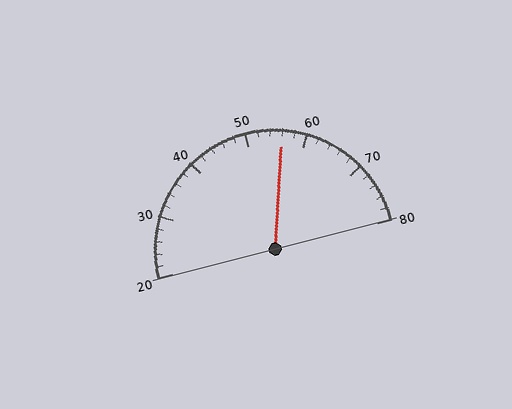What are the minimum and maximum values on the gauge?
The gauge ranges from 20 to 80.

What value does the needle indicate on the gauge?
The needle indicates approximately 56.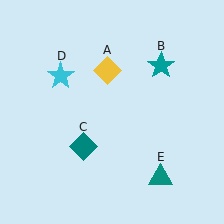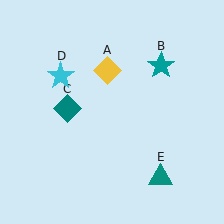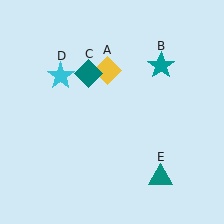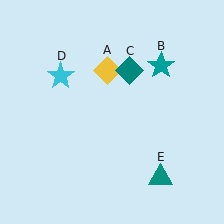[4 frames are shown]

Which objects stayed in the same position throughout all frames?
Yellow diamond (object A) and teal star (object B) and cyan star (object D) and teal triangle (object E) remained stationary.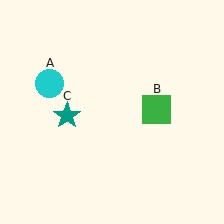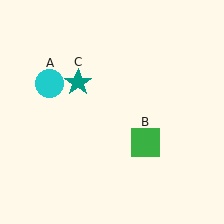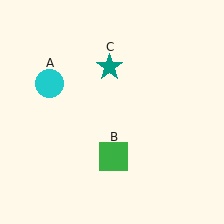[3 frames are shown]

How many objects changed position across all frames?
2 objects changed position: green square (object B), teal star (object C).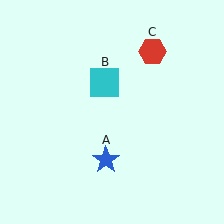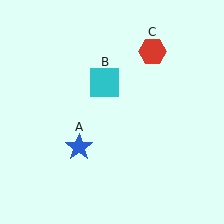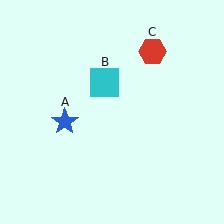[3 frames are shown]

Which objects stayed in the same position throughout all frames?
Cyan square (object B) and red hexagon (object C) remained stationary.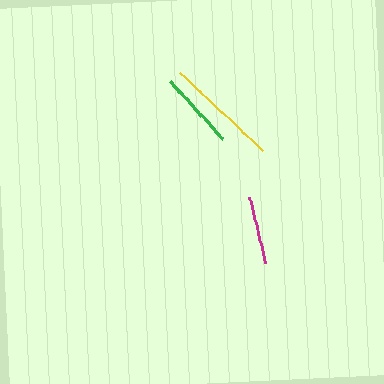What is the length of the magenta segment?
The magenta segment is approximately 68 pixels long.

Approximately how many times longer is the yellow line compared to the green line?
The yellow line is approximately 1.5 times the length of the green line.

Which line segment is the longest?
The yellow line is the longest at approximately 113 pixels.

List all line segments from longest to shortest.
From longest to shortest: yellow, green, magenta.